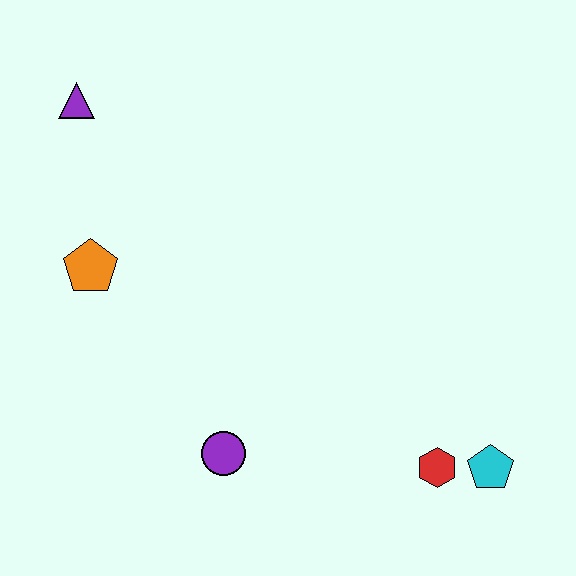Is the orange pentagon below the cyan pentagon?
No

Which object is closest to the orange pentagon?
The purple triangle is closest to the orange pentagon.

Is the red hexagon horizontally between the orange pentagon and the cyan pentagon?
Yes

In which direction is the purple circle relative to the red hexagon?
The purple circle is to the left of the red hexagon.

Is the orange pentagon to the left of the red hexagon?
Yes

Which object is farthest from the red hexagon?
The purple triangle is farthest from the red hexagon.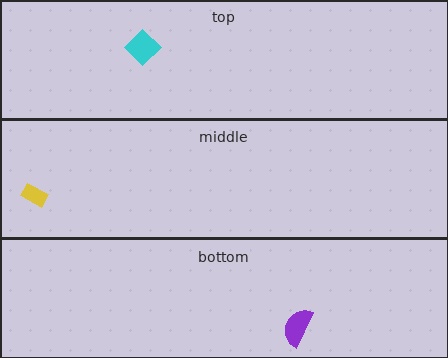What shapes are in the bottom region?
The purple semicircle.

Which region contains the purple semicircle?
The bottom region.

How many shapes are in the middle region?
1.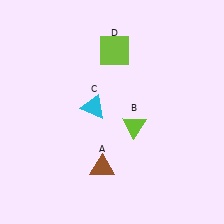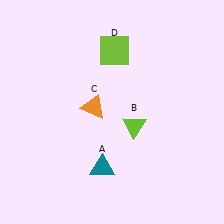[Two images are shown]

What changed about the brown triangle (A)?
In Image 1, A is brown. In Image 2, it changed to teal.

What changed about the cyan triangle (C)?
In Image 1, C is cyan. In Image 2, it changed to orange.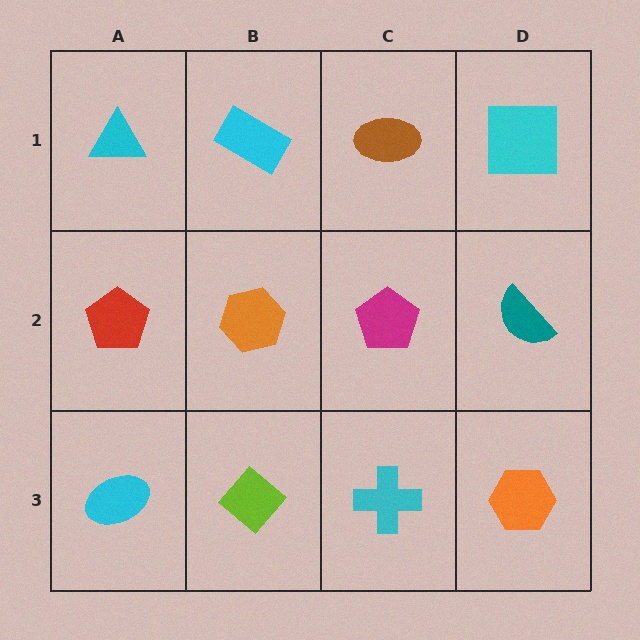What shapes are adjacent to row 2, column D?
A cyan square (row 1, column D), an orange hexagon (row 3, column D), a magenta pentagon (row 2, column C).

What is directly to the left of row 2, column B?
A red pentagon.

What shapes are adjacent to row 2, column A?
A cyan triangle (row 1, column A), a cyan ellipse (row 3, column A), an orange hexagon (row 2, column B).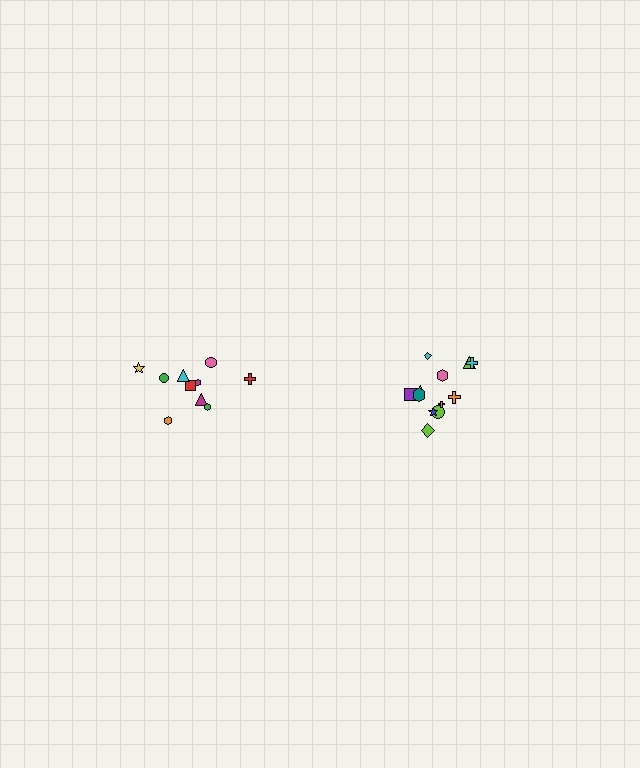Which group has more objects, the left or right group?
The right group.